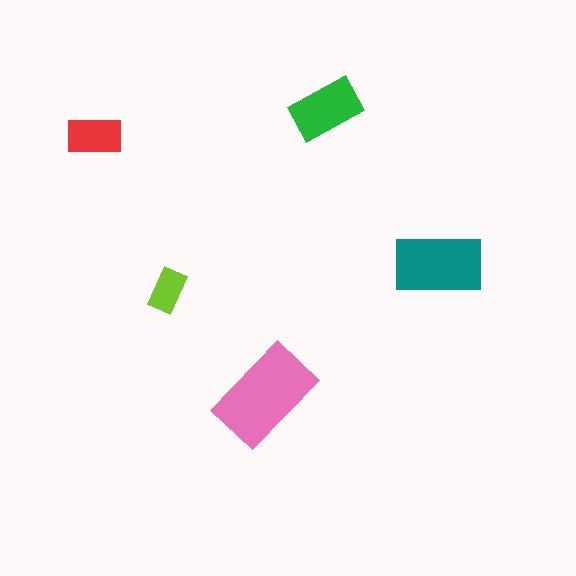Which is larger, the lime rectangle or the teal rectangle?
The teal one.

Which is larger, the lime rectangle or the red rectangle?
The red one.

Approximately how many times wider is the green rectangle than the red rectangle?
About 1.5 times wider.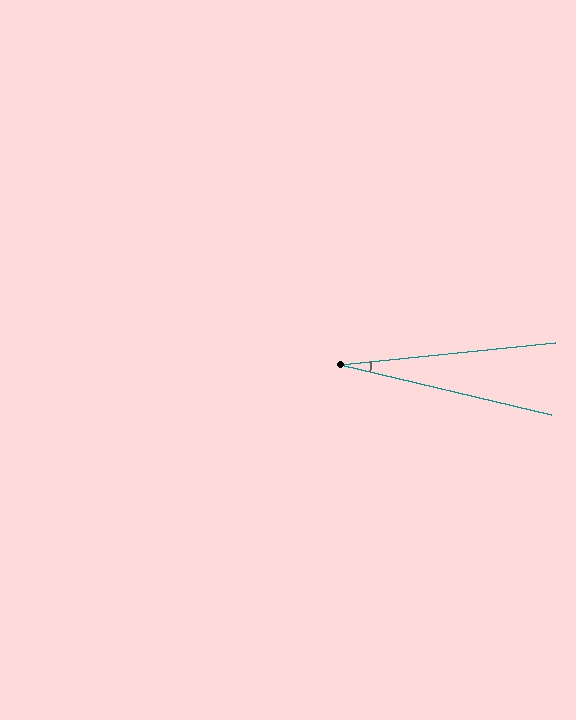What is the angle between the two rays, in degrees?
Approximately 19 degrees.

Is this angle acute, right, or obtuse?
It is acute.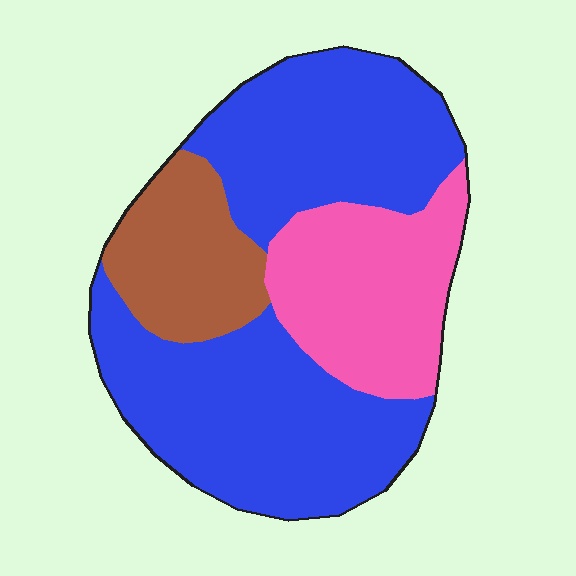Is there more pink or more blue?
Blue.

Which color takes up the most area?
Blue, at roughly 60%.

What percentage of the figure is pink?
Pink covers roughly 25% of the figure.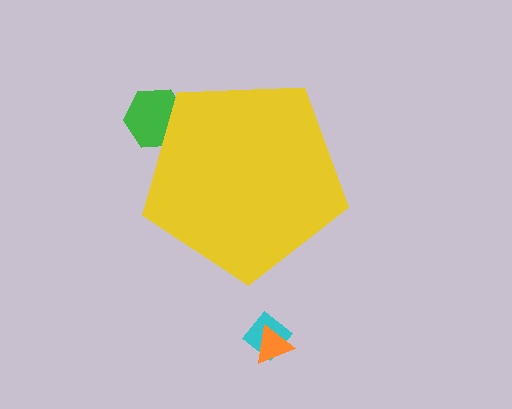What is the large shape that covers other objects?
A yellow pentagon.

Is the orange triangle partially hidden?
No, the orange triangle is fully visible.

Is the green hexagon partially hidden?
Yes, the green hexagon is partially hidden behind the yellow pentagon.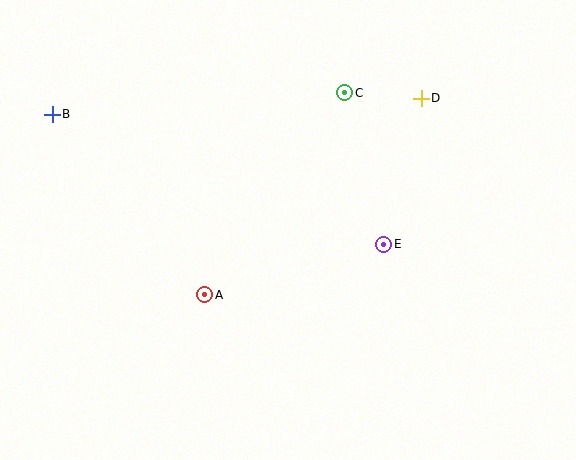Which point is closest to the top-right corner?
Point D is closest to the top-right corner.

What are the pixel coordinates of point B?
Point B is at (52, 114).